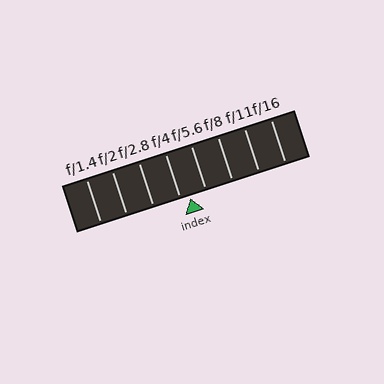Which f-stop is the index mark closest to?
The index mark is closest to f/4.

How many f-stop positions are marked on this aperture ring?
There are 8 f-stop positions marked.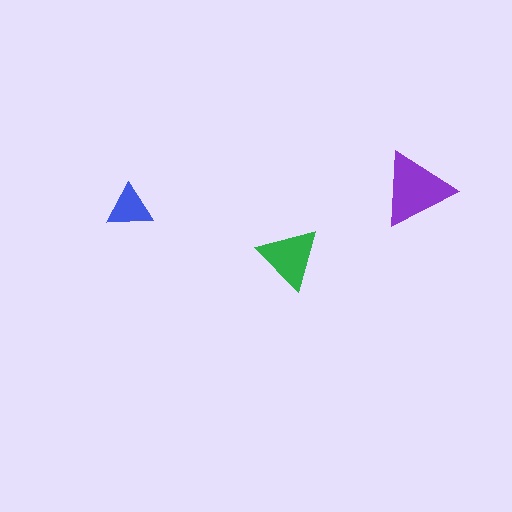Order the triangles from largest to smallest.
the purple one, the green one, the blue one.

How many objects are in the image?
There are 3 objects in the image.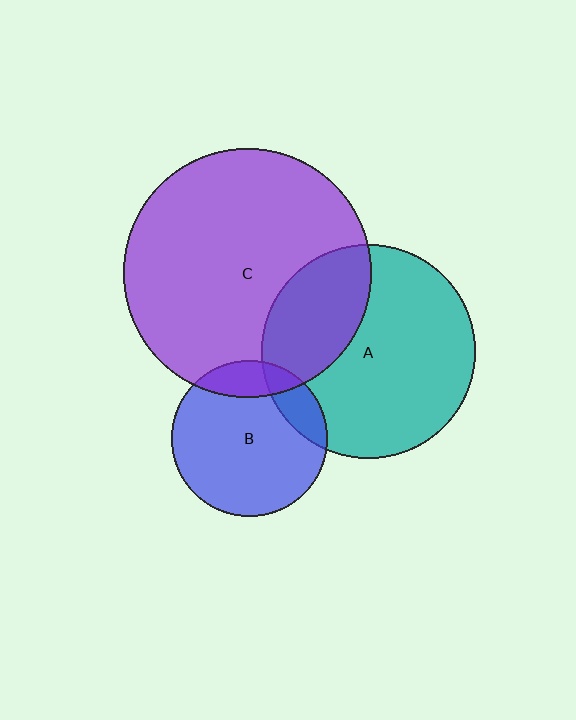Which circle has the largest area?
Circle C (purple).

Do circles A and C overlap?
Yes.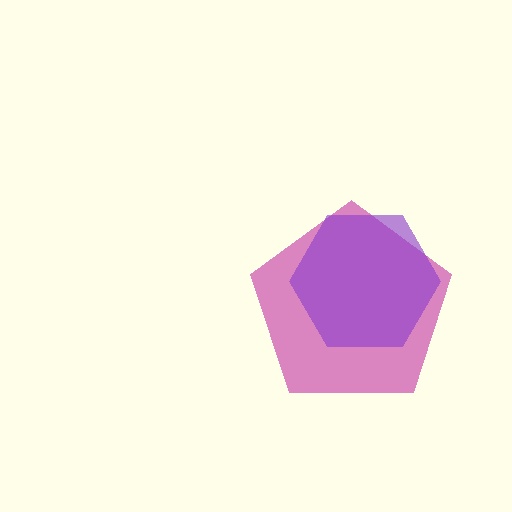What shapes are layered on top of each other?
The layered shapes are: a magenta pentagon, a purple hexagon.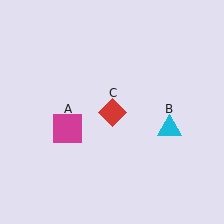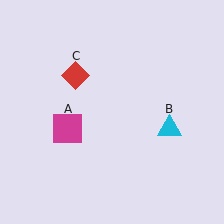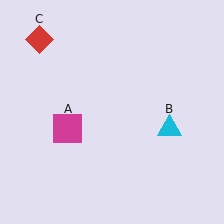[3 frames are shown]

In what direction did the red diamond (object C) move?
The red diamond (object C) moved up and to the left.